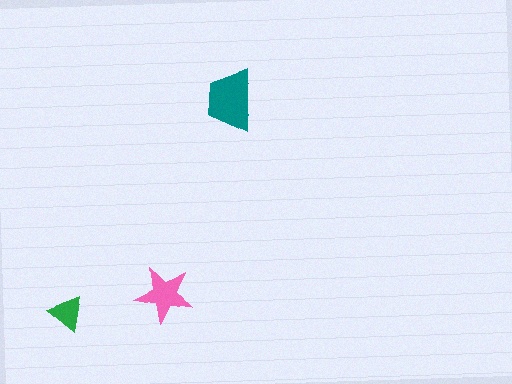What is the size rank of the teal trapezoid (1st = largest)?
1st.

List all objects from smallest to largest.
The green triangle, the pink star, the teal trapezoid.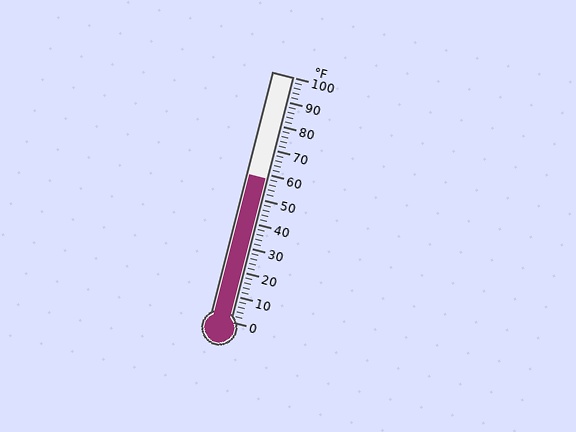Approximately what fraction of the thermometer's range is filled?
The thermometer is filled to approximately 60% of its range.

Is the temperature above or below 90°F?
The temperature is below 90°F.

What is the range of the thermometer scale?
The thermometer scale ranges from 0°F to 100°F.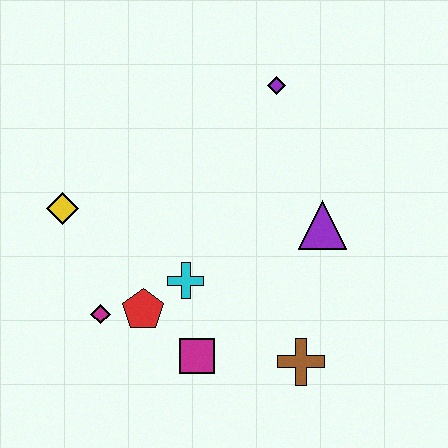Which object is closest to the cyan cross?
The red pentagon is closest to the cyan cross.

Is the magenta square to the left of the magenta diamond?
No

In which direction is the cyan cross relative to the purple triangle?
The cyan cross is to the left of the purple triangle.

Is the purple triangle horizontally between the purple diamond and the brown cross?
No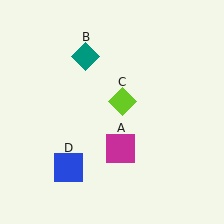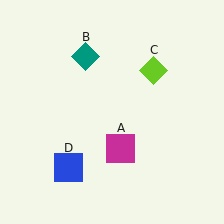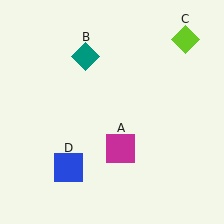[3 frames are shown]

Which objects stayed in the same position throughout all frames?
Magenta square (object A) and teal diamond (object B) and blue square (object D) remained stationary.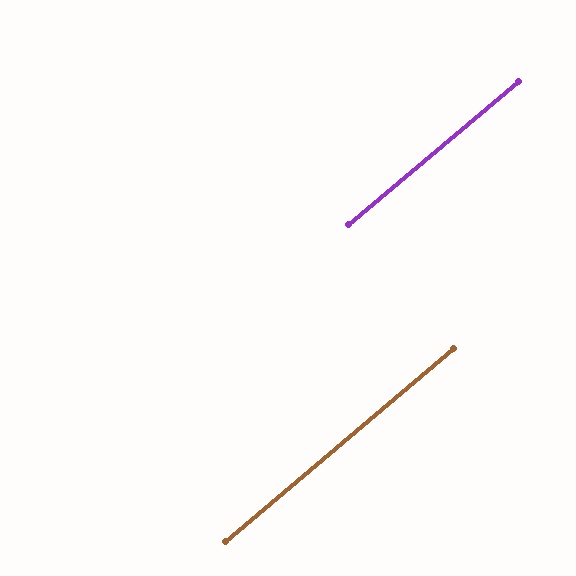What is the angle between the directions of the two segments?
Approximately 0 degrees.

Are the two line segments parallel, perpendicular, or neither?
Parallel — their directions differ by only 0.3°.